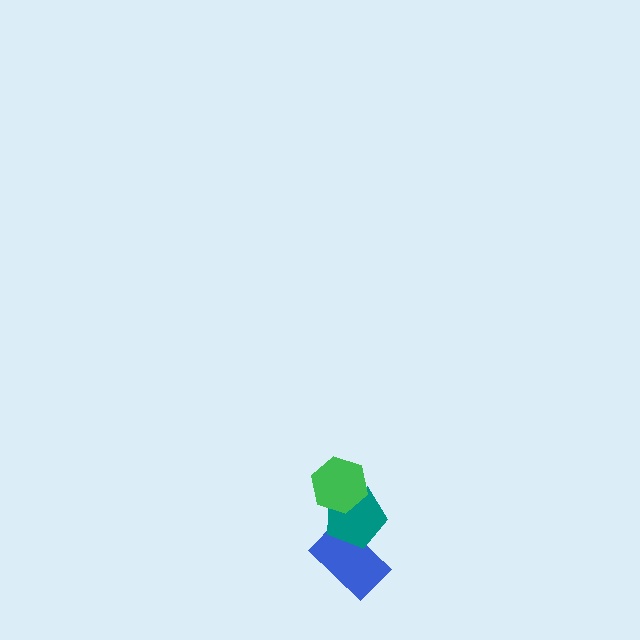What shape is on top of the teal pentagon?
The green hexagon is on top of the teal pentagon.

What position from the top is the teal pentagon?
The teal pentagon is 2nd from the top.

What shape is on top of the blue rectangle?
The teal pentagon is on top of the blue rectangle.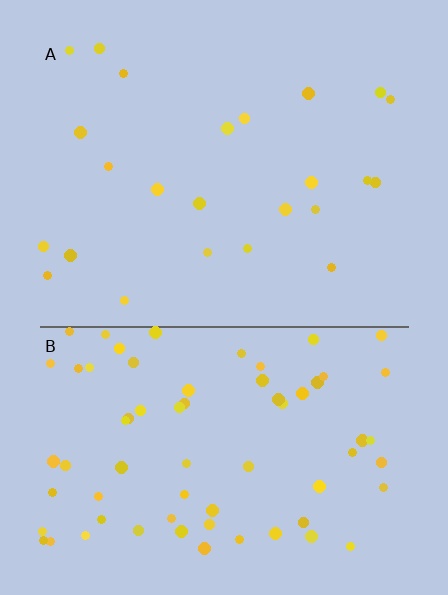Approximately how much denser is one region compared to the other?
Approximately 2.9× — region B over region A.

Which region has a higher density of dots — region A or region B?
B (the bottom).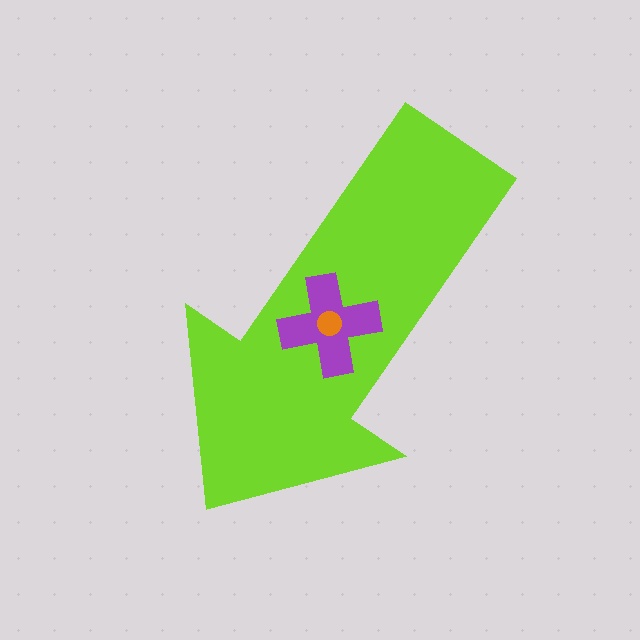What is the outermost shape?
The lime arrow.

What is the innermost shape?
The orange circle.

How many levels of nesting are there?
3.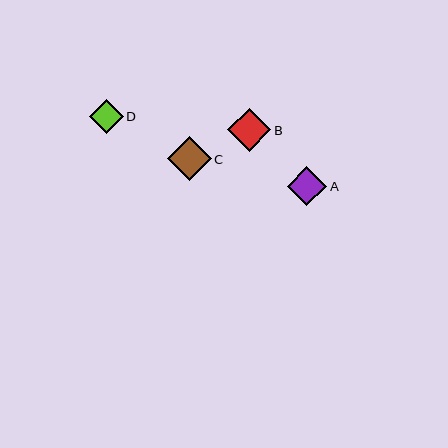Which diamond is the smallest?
Diamond D is the smallest with a size of approximately 34 pixels.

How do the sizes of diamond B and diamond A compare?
Diamond B and diamond A are approximately the same size.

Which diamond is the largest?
Diamond C is the largest with a size of approximately 44 pixels.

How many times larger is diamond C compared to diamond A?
Diamond C is approximately 1.1 times the size of diamond A.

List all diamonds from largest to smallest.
From largest to smallest: C, B, A, D.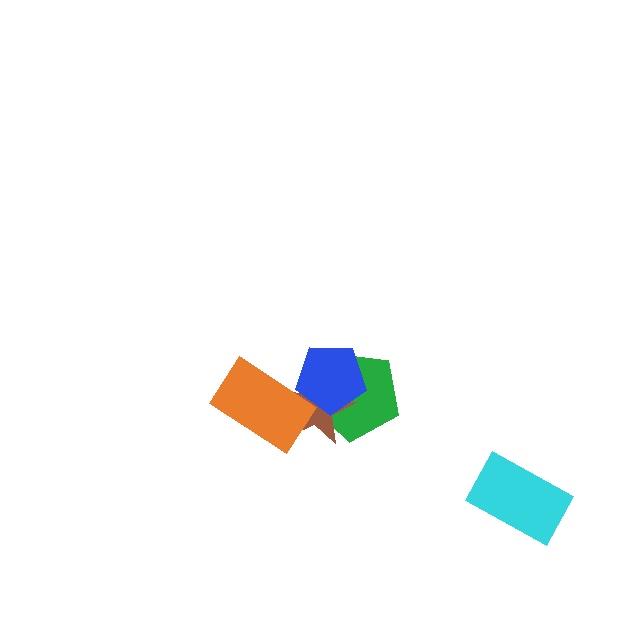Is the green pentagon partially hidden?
Yes, it is partially covered by another shape.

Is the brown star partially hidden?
Yes, it is partially covered by another shape.